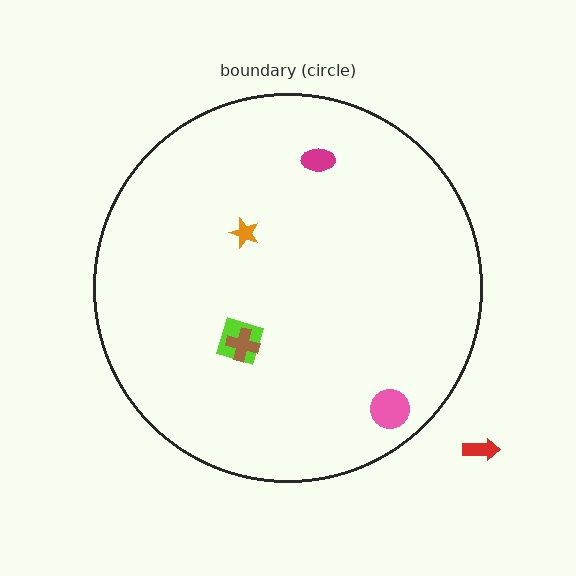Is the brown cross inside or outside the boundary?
Inside.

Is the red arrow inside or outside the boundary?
Outside.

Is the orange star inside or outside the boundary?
Inside.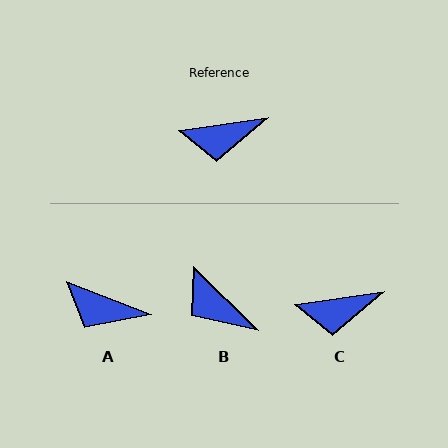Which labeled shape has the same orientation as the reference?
C.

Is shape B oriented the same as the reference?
No, it is off by about 53 degrees.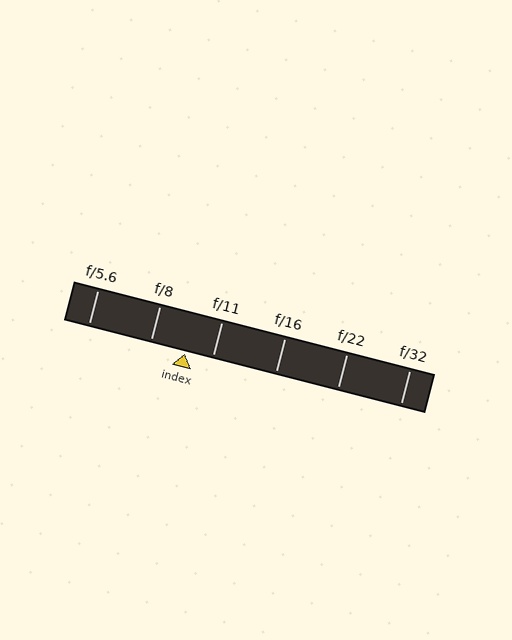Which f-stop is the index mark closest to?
The index mark is closest to f/11.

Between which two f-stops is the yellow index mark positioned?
The index mark is between f/8 and f/11.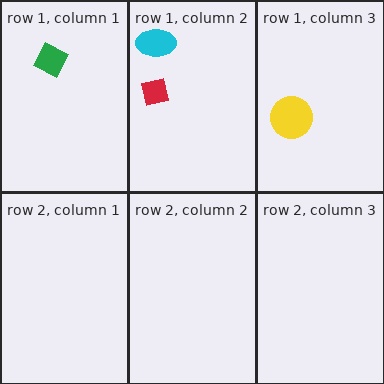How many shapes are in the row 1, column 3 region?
1.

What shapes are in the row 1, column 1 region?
The green square.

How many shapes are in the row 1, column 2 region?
2.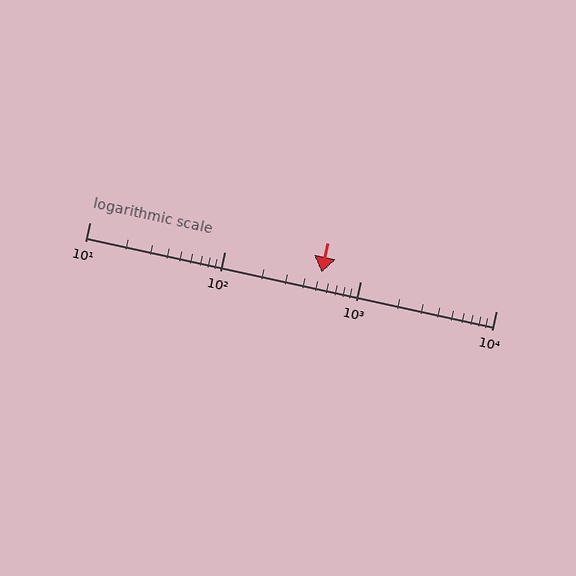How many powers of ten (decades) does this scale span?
The scale spans 3 decades, from 10 to 10000.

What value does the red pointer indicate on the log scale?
The pointer indicates approximately 520.